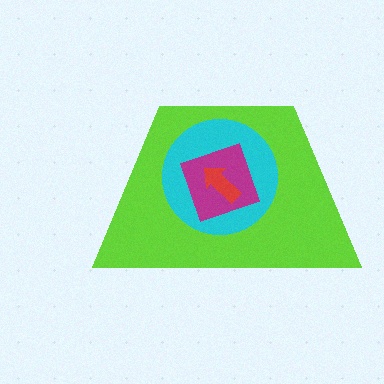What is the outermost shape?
The lime trapezoid.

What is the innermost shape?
The red arrow.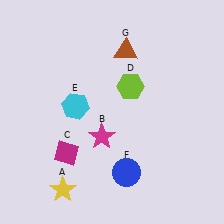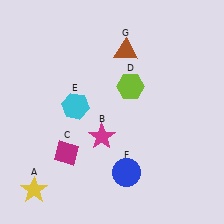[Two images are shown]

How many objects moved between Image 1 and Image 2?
1 object moved between the two images.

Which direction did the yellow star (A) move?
The yellow star (A) moved left.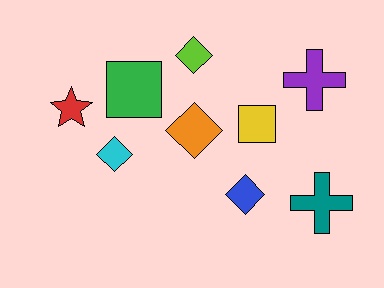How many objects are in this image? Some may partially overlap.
There are 9 objects.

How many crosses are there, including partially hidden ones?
There are 2 crosses.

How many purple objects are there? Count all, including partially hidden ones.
There is 1 purple object.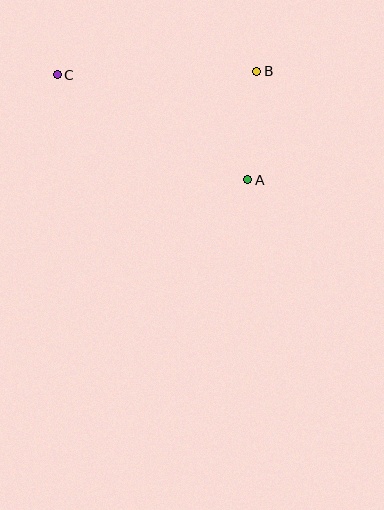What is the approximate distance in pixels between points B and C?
The distance between B and C is approximately 199 pixels.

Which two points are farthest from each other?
Points A and C are farthest from each other.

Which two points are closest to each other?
Points A and B are closest to each other.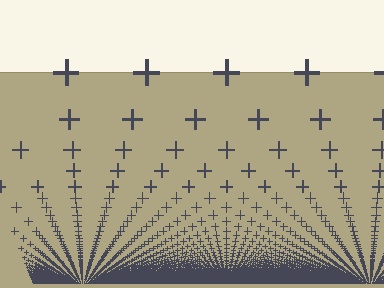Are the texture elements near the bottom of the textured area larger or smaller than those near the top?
Smaller. The gradient is inverted — elements near the bottom are smaller and denser.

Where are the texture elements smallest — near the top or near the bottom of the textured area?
Near the bottom.